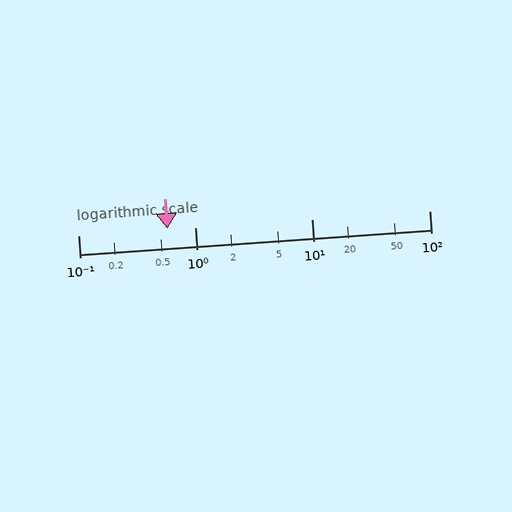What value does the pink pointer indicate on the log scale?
The pointer indicates approximately 0.58.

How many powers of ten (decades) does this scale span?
The scale spans 3 decades, from 0.1 to 100.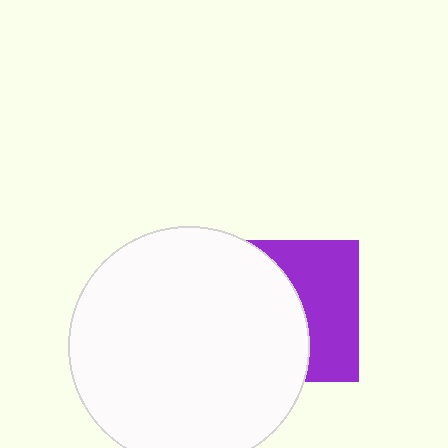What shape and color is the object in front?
The object in front is a white circle.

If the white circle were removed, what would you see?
You would see the complete purple square.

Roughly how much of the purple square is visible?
About half of it is visible (roughly 45%).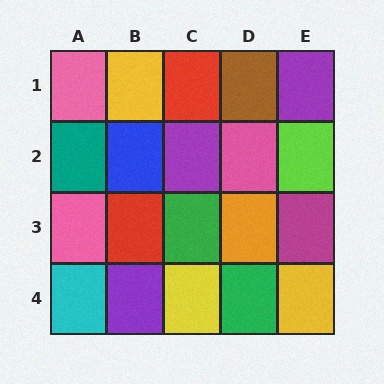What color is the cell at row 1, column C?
Red.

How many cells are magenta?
1 cell is magenta.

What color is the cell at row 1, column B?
Yellow.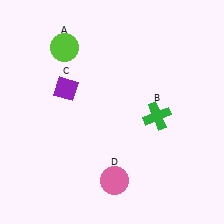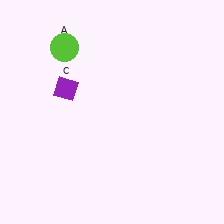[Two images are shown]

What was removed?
The pink circle (D), the green cross (B) were removed in Image 2.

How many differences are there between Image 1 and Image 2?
There are 2 differences between the two images.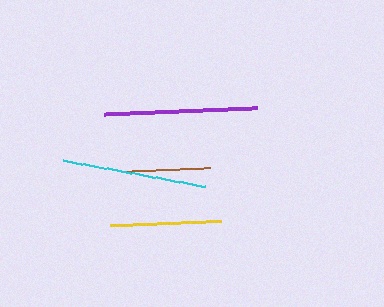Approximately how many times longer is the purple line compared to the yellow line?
The purple line is approximately 1.4 times the length of the yellow line.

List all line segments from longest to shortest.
From longest to shortest: purple, cyan, yellow, brown.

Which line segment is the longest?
The purple line is the longest at approximately 154 pixels.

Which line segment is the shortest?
The brown line is the shortest at approximately 88 pixels.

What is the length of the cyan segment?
The cyan segment is approximately 144 pixels long.